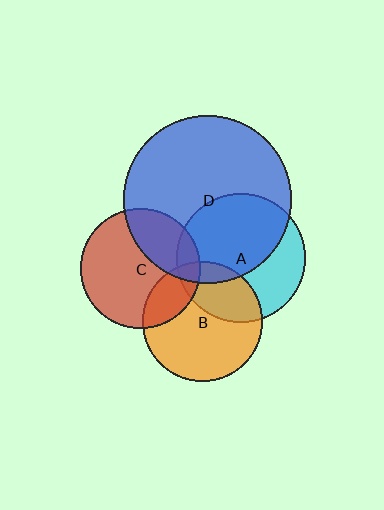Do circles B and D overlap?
Yes.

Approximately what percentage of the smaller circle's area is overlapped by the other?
Approximately 10%.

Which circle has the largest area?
Circle D (blue).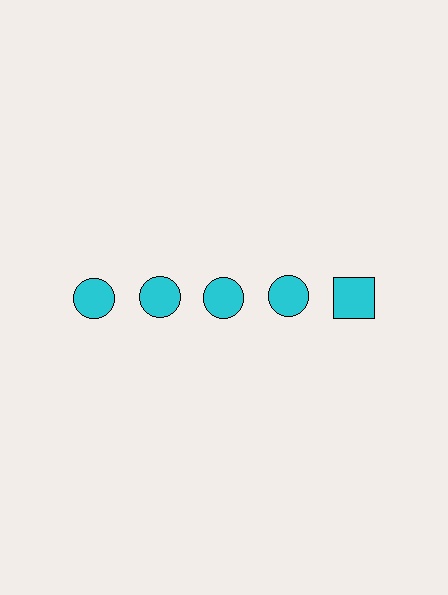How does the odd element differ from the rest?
It has a different shape: square instead of circle.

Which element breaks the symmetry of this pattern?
The cyan square in the top row, rightmost column breaks the symmetry. All other shapes are cyan circles.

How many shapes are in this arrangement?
There are 5 shapes arranged in a grid pattern.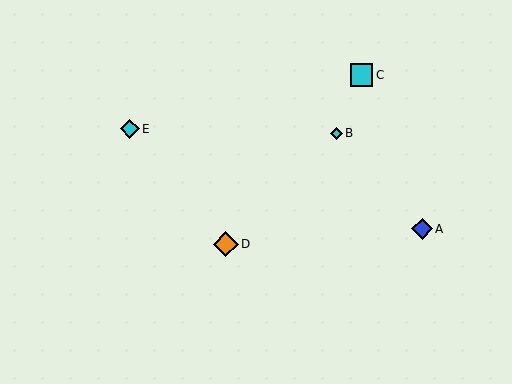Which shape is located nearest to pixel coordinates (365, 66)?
The cyan square (labeled C) at (361, 75) is nearest to that location.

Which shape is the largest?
The orange diamond (labeled D) is the largest.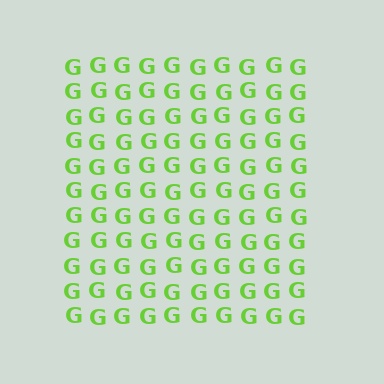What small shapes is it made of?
It is made of small letter G's.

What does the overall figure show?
The overall figure shows a square.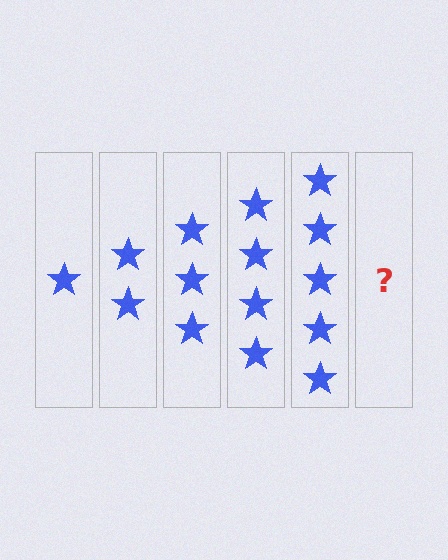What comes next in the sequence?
The next element should be 6 stars.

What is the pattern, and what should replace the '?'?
The pattern is that each step adds one more star. The '?' should be 6 stars.